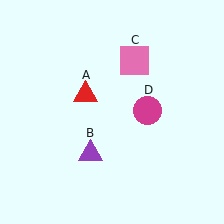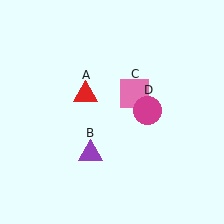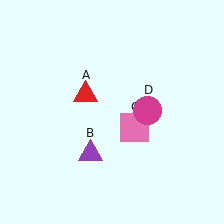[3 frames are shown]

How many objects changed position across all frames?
1 object changed position: pink square (object C).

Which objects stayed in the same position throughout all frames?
Red triangle (object A) and purple triangle (object B) and magenta circle (object D) remained stationary.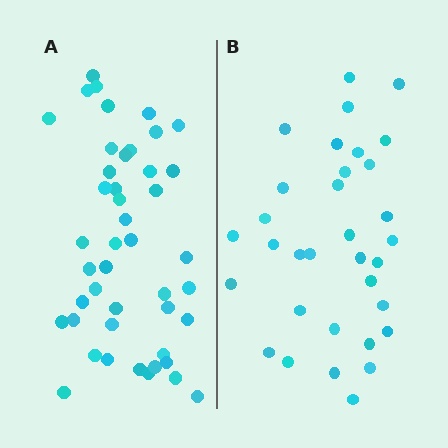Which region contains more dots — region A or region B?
Region A (the left region) has more dots.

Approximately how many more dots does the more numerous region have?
Region A has roughly 12 or so more dots than region B.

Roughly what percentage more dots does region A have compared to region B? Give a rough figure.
About 35% more.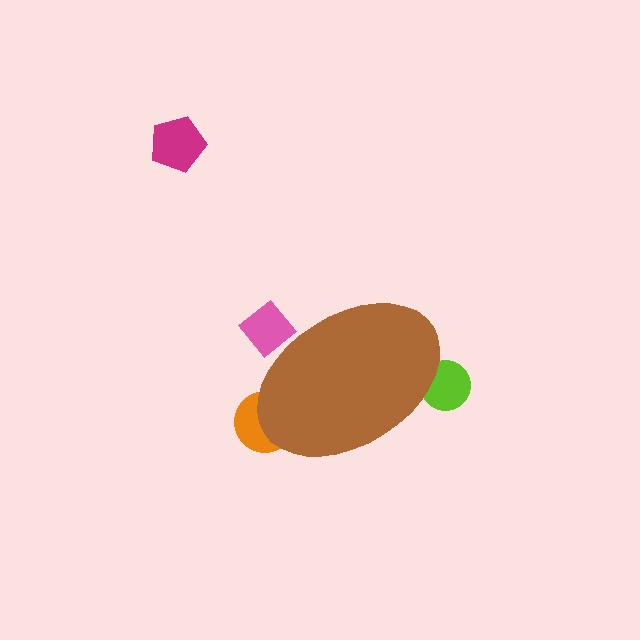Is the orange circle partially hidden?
Yes, the orange circle is partially hidden behind the brown ellipse.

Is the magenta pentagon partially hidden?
No, the magenta pentagon is fully visible.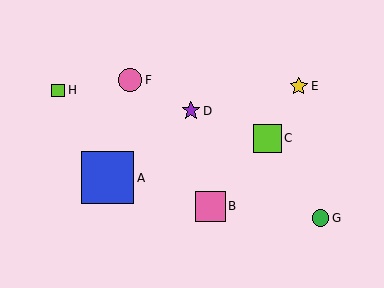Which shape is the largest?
The blue square (labeled A) is the largest.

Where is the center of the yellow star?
The center of the yellow star is at (299, 86).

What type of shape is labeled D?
Shape D is a purple star.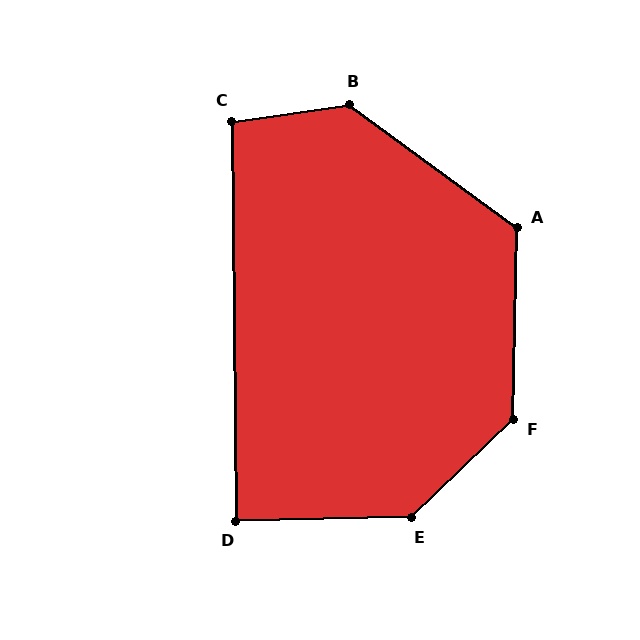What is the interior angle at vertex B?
Approximately 136 degrees (obtuse).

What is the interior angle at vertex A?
Approximately 125 degrees (obtuse).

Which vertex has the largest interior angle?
E, at approximately 137 degrees.